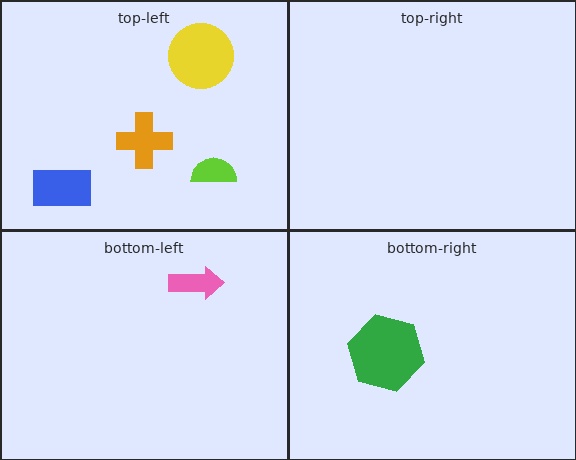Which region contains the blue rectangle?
The top-left region.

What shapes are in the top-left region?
The yellow circle, the orange cross, the lime semicircle, the blue rectangle.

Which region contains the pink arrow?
The bottom-left region.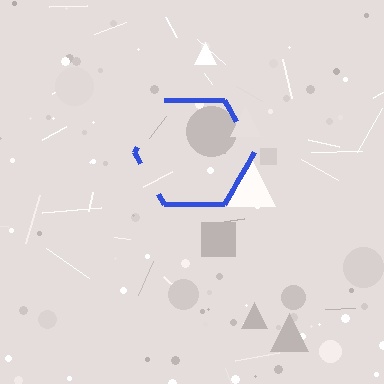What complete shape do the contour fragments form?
The contour fragments form a hexagon.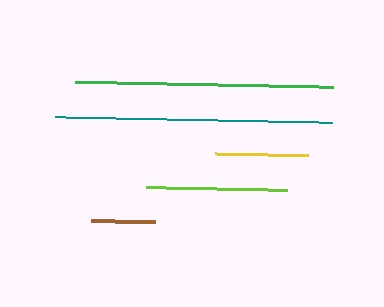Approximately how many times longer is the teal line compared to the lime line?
The teal line is approximately 2.0 times the length of the lime line.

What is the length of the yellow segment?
The yellow segment is approximately 93 pixels long.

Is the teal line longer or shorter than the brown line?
The teal line is longer than the brown line.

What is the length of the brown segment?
The brown segment is approximately 64 pixels long.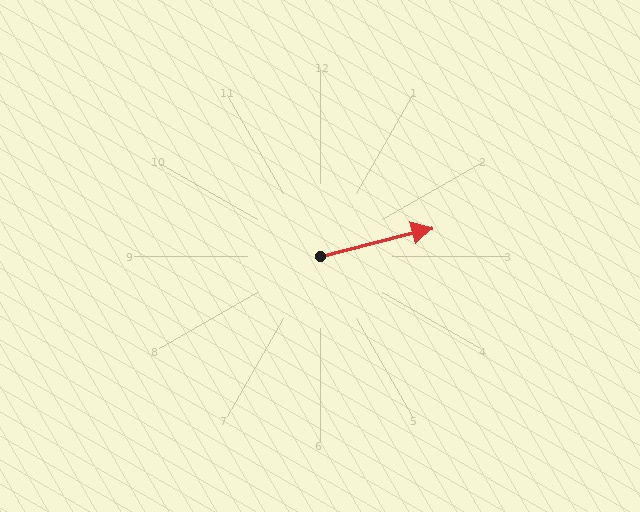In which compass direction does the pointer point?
East.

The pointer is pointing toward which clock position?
Roughly 3 o'clock.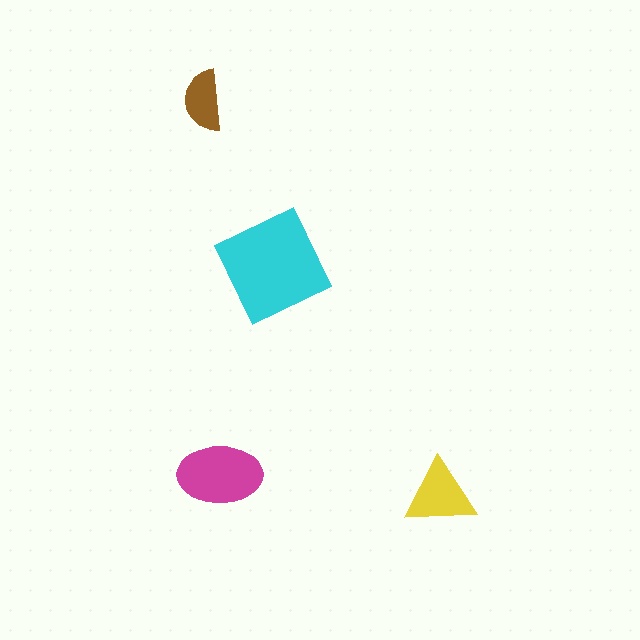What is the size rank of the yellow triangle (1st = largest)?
3rd.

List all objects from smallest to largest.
The brown semicircle, the yellow triangle, the magenta ellipse, the cyan diamond.